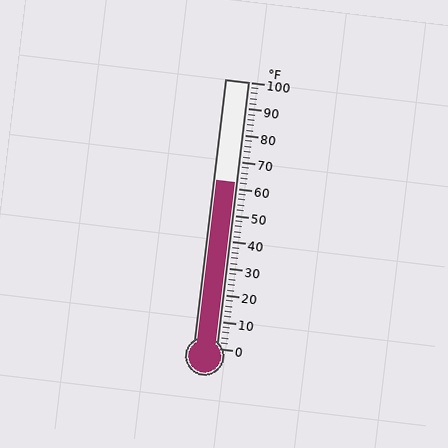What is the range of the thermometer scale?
The thermometer scale ranges from 0°F to 100°F.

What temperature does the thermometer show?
The thermometer shows approximately 62°F.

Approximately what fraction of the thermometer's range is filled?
The thermometer is filled to approximately 60% of its range.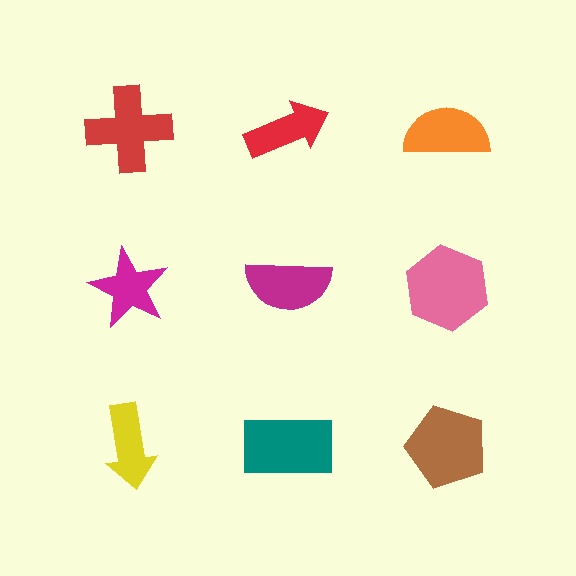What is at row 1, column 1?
A red cross.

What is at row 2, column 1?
A magenta star.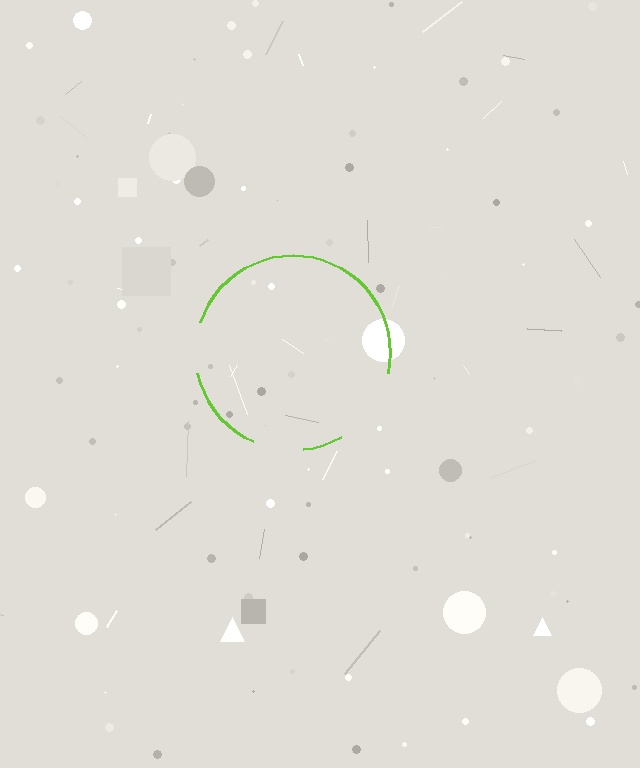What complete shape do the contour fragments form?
The contour fragments form a circle.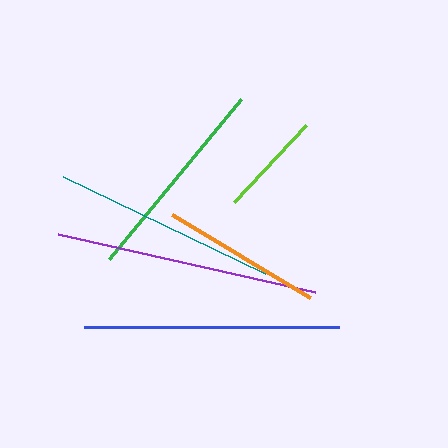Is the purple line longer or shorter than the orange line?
The purple line is longer than the orange line.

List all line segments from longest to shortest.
From longest to shortest: purple, blue, teal, green, orange, lime.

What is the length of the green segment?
The green segment is approximately 207 pixels long.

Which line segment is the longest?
The purple line is the longest at approximately 264 pixels.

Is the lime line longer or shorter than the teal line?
The teal line is longer than the lime line.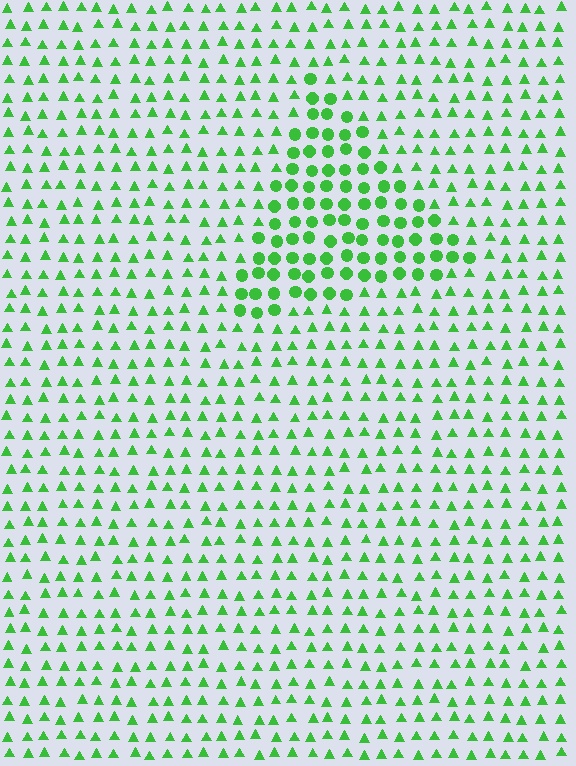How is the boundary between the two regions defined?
The boundary is defined by a change in element shape: circles inside vs. triangles outside. All elements share the same color and spacing.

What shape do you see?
I see a triangle.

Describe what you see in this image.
The image is filled with small green elements arranged in a uniform grid. A triangle-shaped region contains circles, while the surrounding area contains triangles. The boundary is defined purely by the change in element shape.